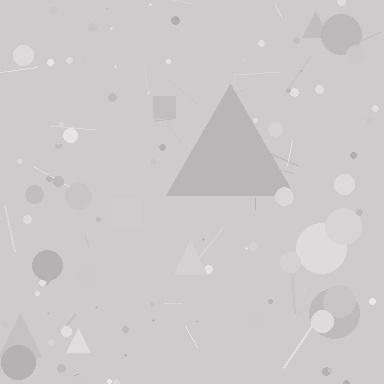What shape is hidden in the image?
A triangle is hidden in the image.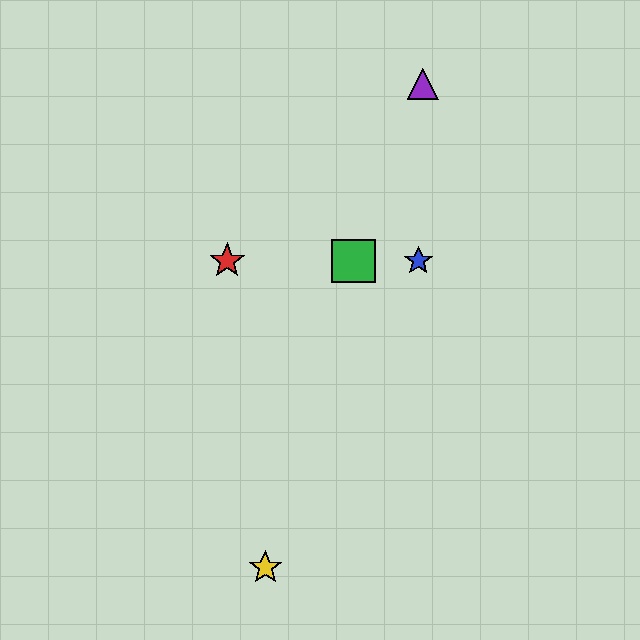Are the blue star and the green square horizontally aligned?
Yes, both are at y≈261.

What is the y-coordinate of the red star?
The red star is at y≈261.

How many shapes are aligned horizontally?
3 shapes (the red star, the blue star, the green square) are aligned horizontally.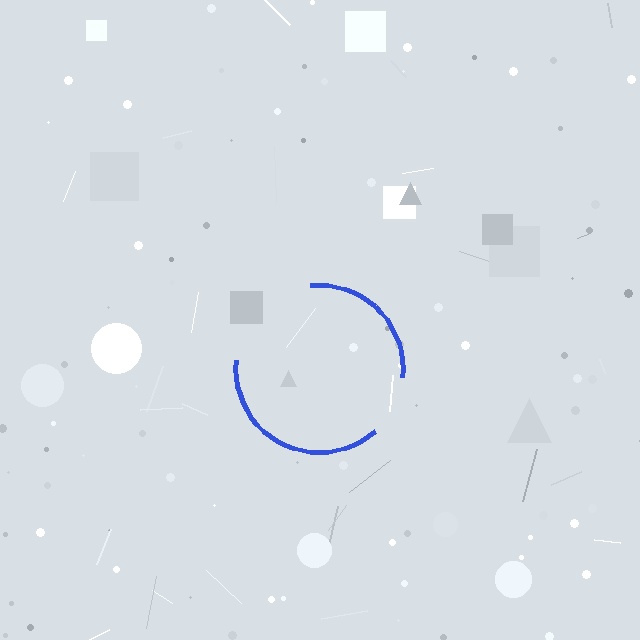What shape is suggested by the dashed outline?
The dashed outline suggests a circle.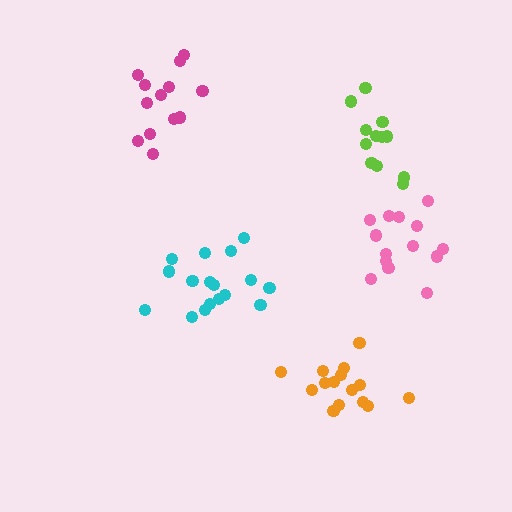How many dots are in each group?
Group 1: 17 dots, Group 2: 13 dots, Group 3: 14 dots, Group 4: 15 dots, Group 5: 12 dots (71 total).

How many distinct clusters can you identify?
There are 5 distinct clusters.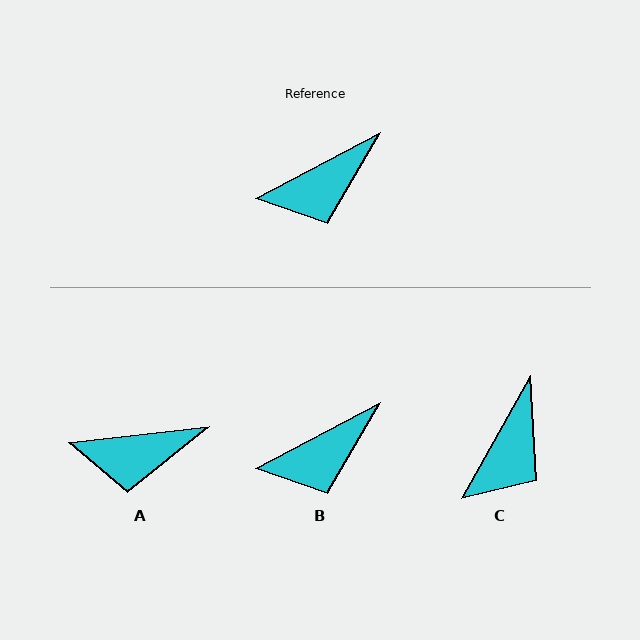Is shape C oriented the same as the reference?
No, it is off by about 33 degrees.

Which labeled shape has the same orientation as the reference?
B.